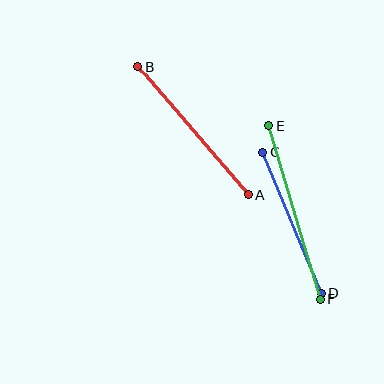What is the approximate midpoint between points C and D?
The midpoint is at approximately (292, 223) pixels.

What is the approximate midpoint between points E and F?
The midpoint is at approximately (295, 212) pixels.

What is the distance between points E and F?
The distance is approximately 182 pixels.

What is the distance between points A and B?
The distance is approximately 169 pixels.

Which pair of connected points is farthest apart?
Points E and F are farthest apart.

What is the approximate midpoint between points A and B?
The midpoint is at approximately (193, 131) pixels.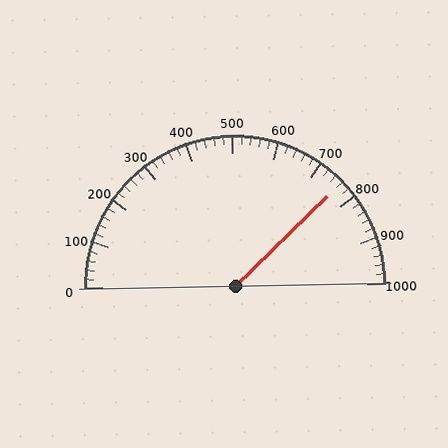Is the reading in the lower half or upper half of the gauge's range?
The reading is in the upper half of the range (0 to 1000).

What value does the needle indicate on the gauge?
The needle indicates approximately 760.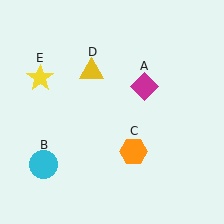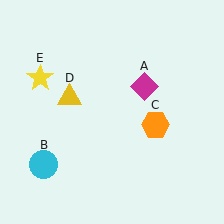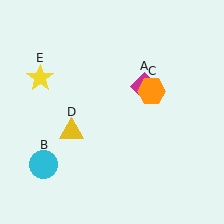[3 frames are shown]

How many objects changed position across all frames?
2 objects changed position: orange hexagon (object C), yellow triangle (object D).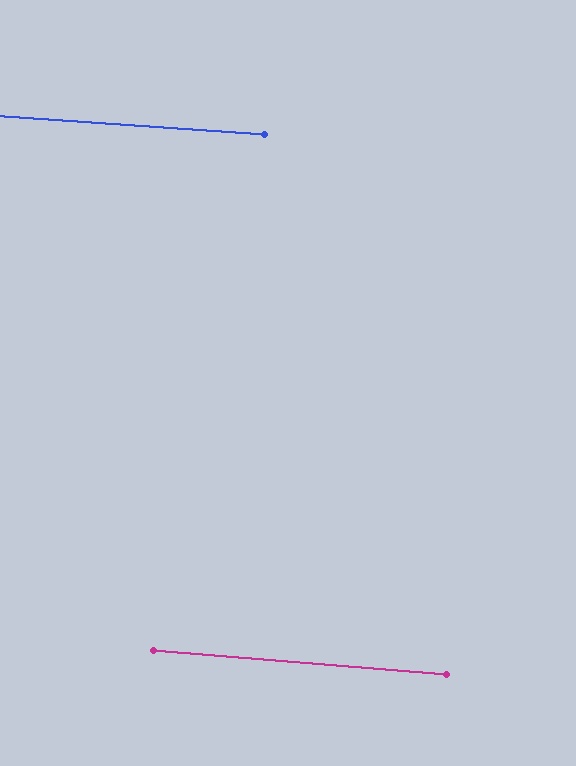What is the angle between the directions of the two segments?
Approximately 1 degree.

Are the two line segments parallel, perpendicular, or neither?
Parallel — their directions differ by only 0.7°.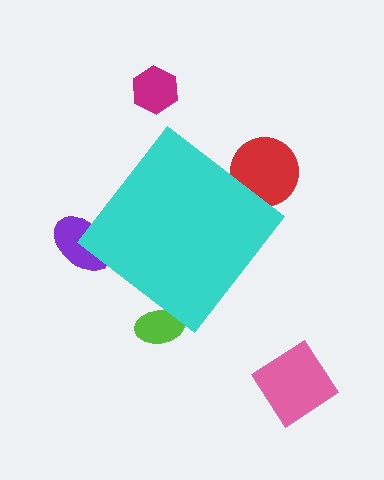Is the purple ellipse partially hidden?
Yes, the purple ellipse is partially hidden behind the cyan diamond.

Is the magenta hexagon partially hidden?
No, the magenta hexagon is fully visible.